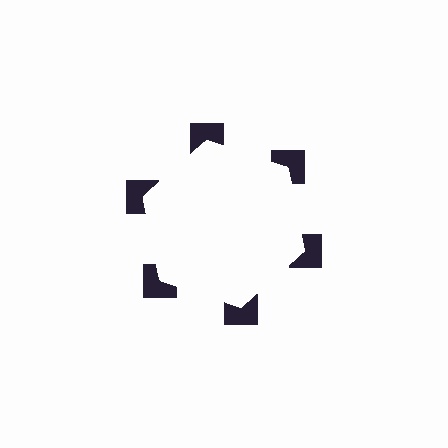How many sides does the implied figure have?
6 sides.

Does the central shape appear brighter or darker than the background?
It typically appears slightly brighter than the background, even though no actual brightness change is drawn.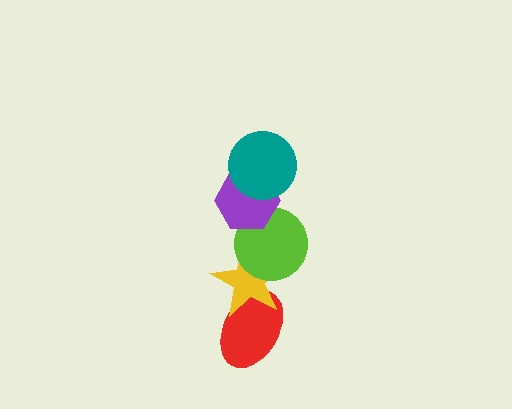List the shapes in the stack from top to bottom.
From top to bottom: the teal circle, the purple hexagon, the lime circle, the yellow star, the red ellipse.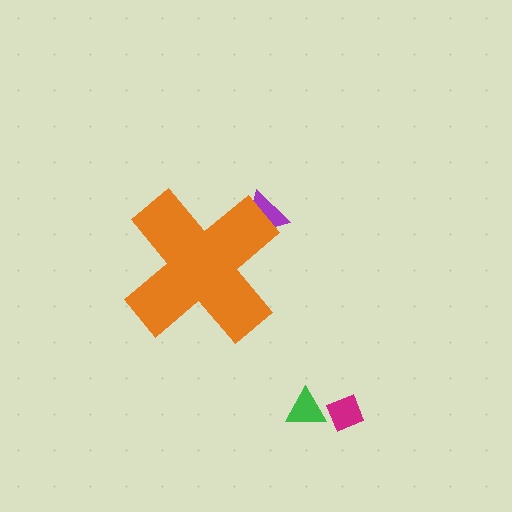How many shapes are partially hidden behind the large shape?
1 shape is partially hidden.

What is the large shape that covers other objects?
An orange cross.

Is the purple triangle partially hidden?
Yes, the purple triangle is partially hidden behind the orange cross.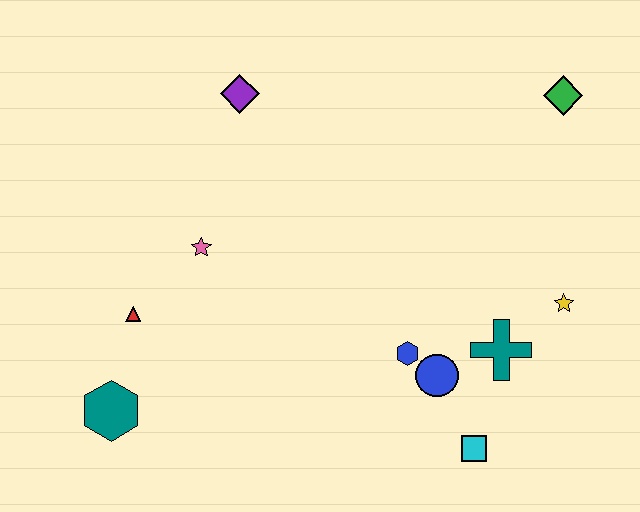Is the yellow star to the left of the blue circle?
No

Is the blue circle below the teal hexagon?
No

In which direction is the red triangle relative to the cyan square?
The red triangle is to the left of the cyan square.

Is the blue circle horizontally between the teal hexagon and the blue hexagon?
No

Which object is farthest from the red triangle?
The green diamond is farthest from the red triangle.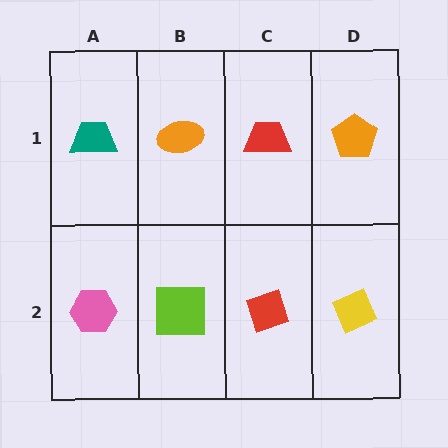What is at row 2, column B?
A lime square.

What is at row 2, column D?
A yellow diamond.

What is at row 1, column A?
A teal trapezoid.